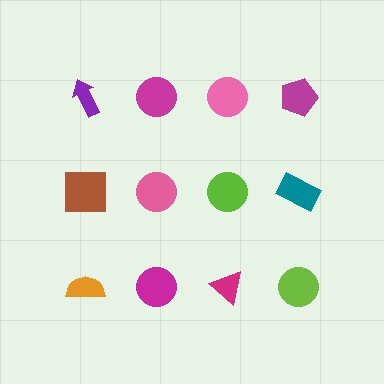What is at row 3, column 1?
An orange semicircle.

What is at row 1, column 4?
A magenta pentagon.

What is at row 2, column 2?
A pink circle.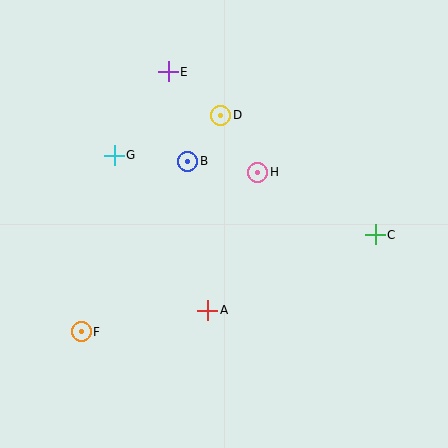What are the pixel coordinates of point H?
Point H is at (258, 172).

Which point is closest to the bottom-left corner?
Point F is closest to the bottom-left corner.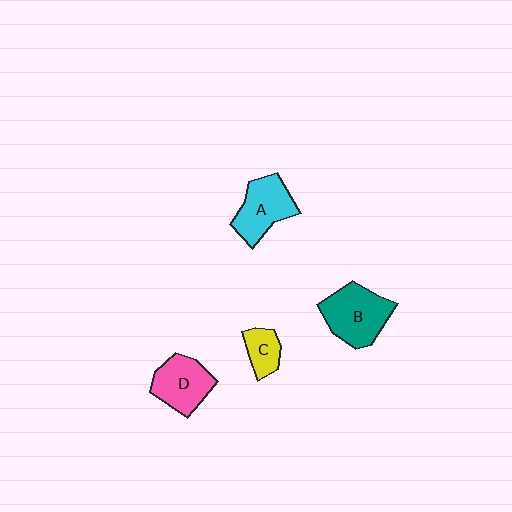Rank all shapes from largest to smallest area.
From largest to smallest: B (teal), A (cyan), D (pink), C (yellow).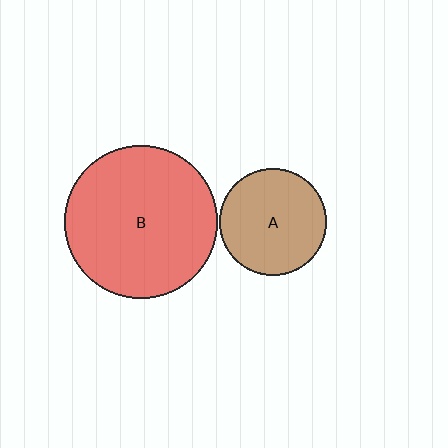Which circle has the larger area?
Circle B (red).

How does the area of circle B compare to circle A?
Approximately 2.0 times.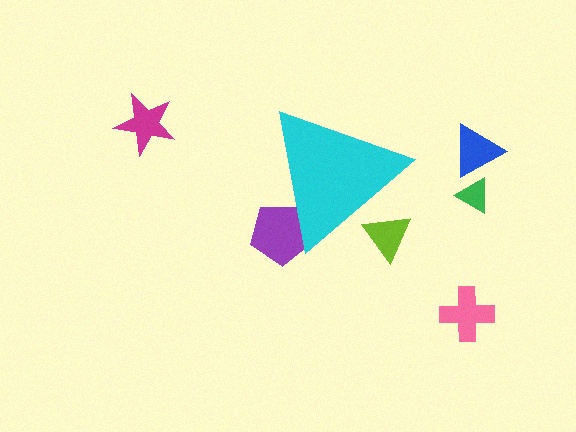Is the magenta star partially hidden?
No, the magenta star is fully visible.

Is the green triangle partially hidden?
No, the green triangle is fully visible.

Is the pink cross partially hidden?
No, the pink cross is fully visible.